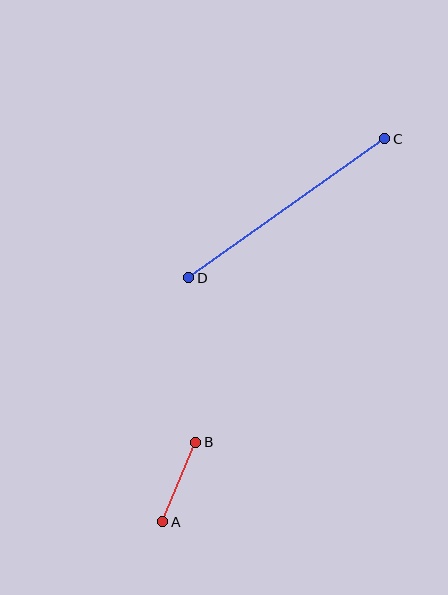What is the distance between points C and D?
The distance is approximately 240 pixels.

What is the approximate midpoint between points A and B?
The midpoint is at approximately (179, 482) pixels.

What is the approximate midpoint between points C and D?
The midpoint is at approximately (287, 208) pixels.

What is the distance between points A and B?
The distance is approximately 86 pixels.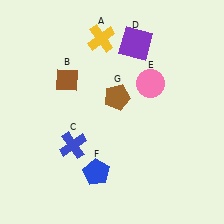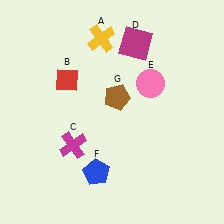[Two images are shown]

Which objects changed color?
B changed from brown to red. C changed from blue to magenta. D changed from purple to magenta.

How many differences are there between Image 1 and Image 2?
There are 3 differences between the two images.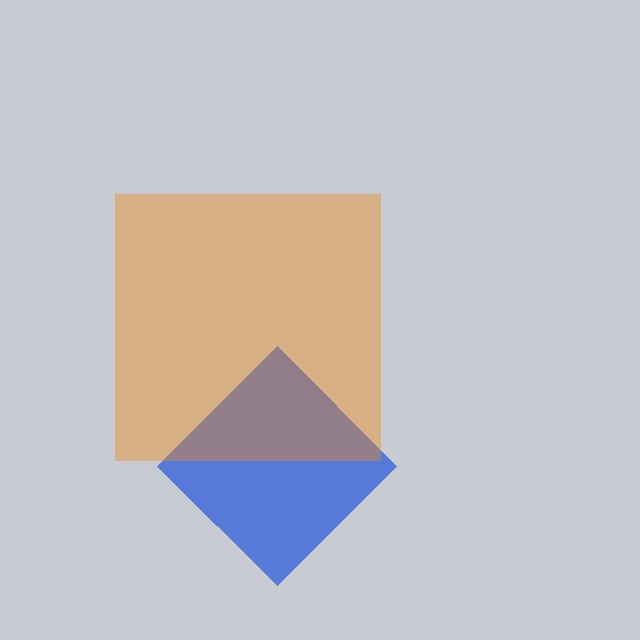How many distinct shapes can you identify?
There are 2 distinct shapes: a blue diamond, an orange square.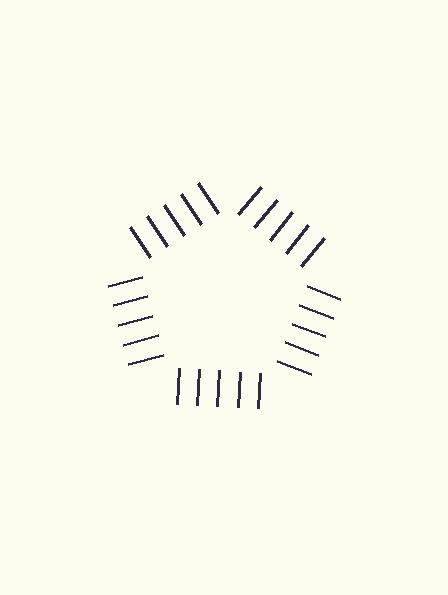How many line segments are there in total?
25 — 5 along each of the 5 edges.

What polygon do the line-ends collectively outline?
An illusory pentagon — the line segments terminate on its edges but no continuous stroke is drawn.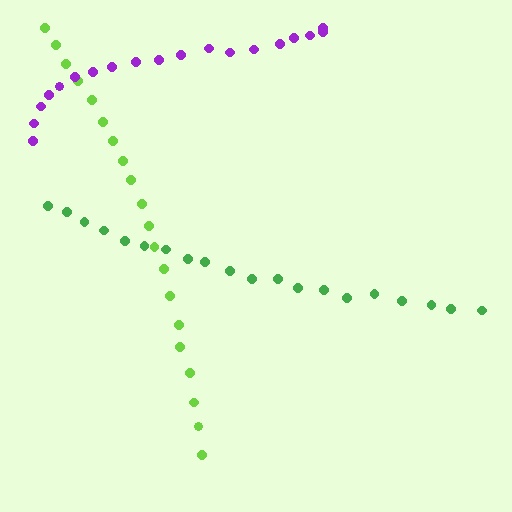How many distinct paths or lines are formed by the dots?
There are 3 distinct paths.